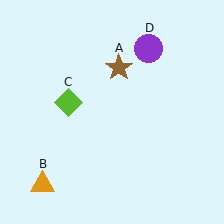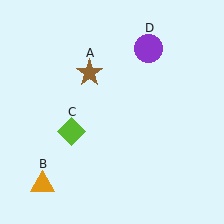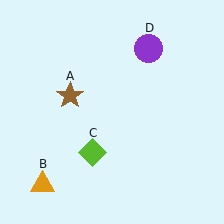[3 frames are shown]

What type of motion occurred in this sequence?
The brown star (object A), lime diamond (object C) rotated counterclockwise around the center of the scene.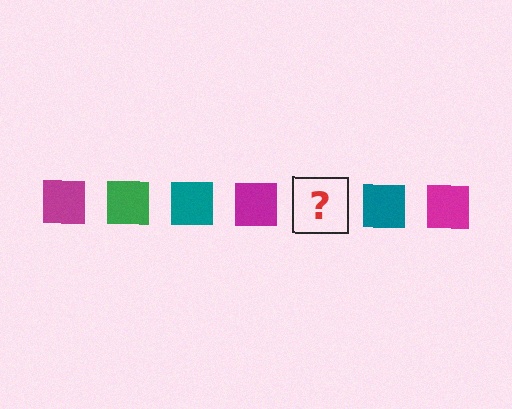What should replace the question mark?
The question mark should be replaced with a green square.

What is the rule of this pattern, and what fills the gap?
The rule is that the pattern cycles through magenta, green, teal squares. The gap should be filled with a green square.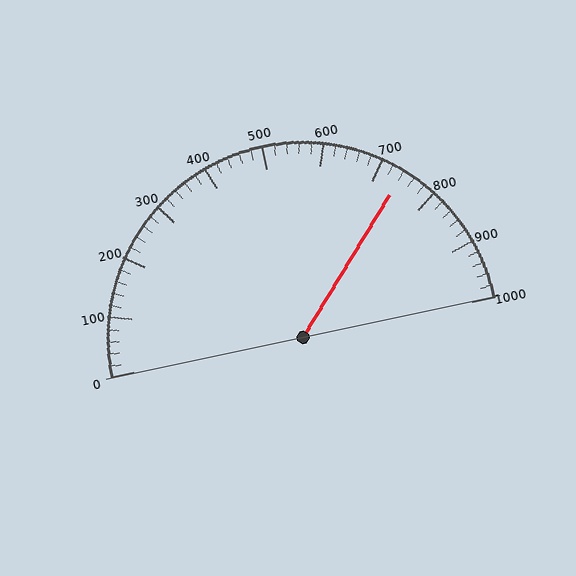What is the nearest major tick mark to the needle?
The nearest major tick mark is 700.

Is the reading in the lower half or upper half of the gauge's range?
The reading is in the upper half of the range (0 to 1000).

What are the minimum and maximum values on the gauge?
The gauge ranges from 0 to 1000.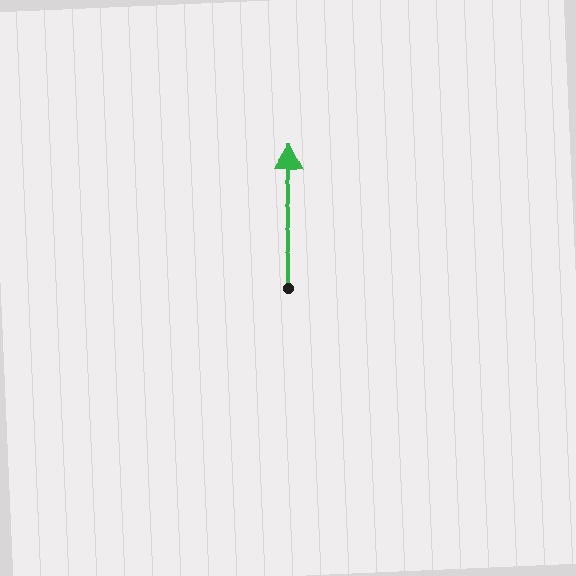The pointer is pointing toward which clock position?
Roughly 12 o'clock.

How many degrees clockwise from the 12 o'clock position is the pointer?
Approximately 3 degrees.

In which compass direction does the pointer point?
North.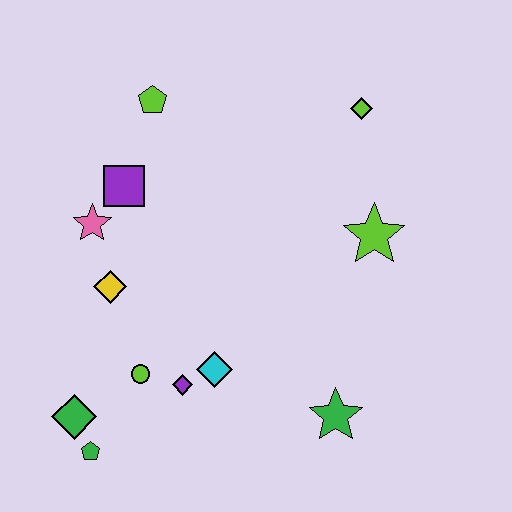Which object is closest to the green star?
The cyan diamond is closest to the green star.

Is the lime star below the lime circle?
No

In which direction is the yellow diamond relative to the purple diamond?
The yellow diamond is above the purple diamond.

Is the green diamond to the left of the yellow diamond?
Yes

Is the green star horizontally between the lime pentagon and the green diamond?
No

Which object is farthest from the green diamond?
The lime diamond is farthest from the green diamond.